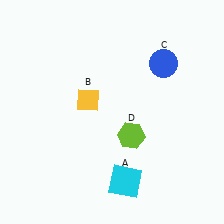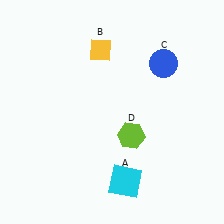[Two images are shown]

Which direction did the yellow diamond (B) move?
The yellow diamond (B) moved up.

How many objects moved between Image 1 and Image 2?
1 object moved between the two images.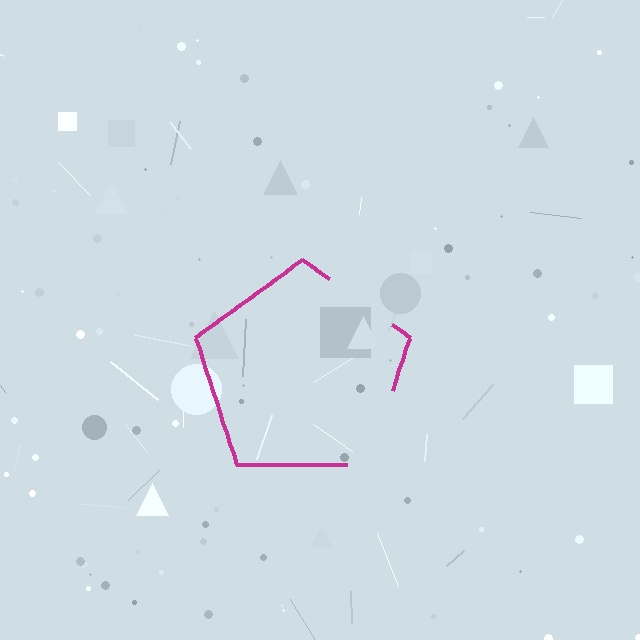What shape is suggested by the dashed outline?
The dashed outline suggests a pentagon.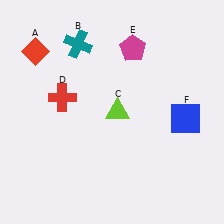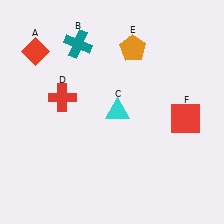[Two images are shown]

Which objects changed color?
C changed from lime to cyan. E changed from magenta to orange. F changed from blue to red.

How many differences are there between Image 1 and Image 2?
There are 3 differences between the two images.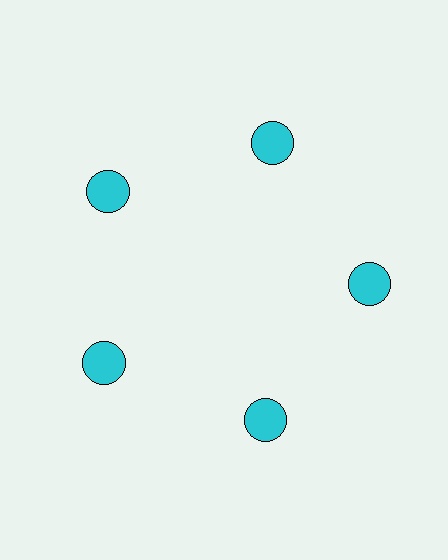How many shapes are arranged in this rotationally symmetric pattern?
There are 5 shapes, arranged in 5 groups of 1.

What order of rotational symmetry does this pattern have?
This pattern has 5-fold rotational symmetry.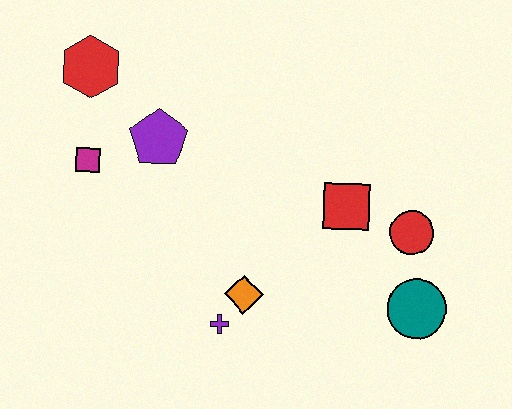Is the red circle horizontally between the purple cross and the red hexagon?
No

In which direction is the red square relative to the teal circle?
The red square is above the teal circle.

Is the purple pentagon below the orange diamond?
No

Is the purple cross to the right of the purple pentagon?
Yes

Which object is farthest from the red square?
The red hexagon is farthest from the red square.